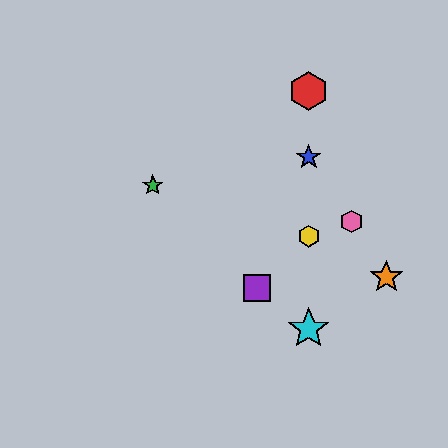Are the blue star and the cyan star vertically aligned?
Yes, both are at x≈309.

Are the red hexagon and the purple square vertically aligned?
No, the red hexagon is at x≈309 and the purple square is at x≈257.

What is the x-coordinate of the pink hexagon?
The pink hexagon is at x≈351.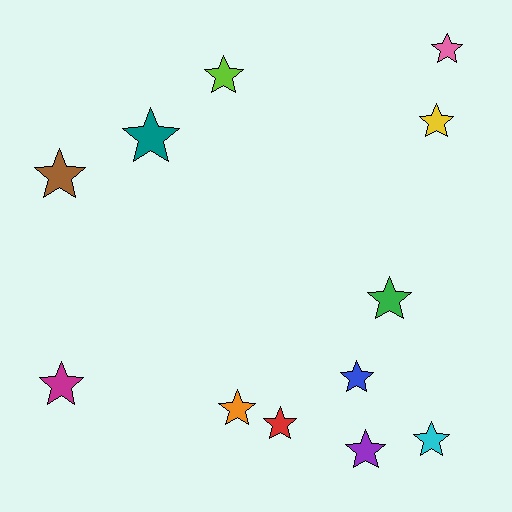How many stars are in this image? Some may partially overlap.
There are 12 stars.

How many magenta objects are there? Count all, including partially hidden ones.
There is 1 magenta object.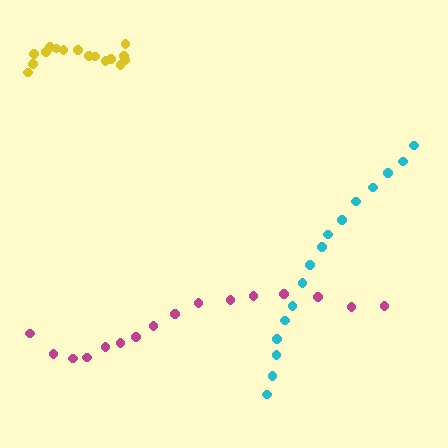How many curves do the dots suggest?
There are 3 distinct paths.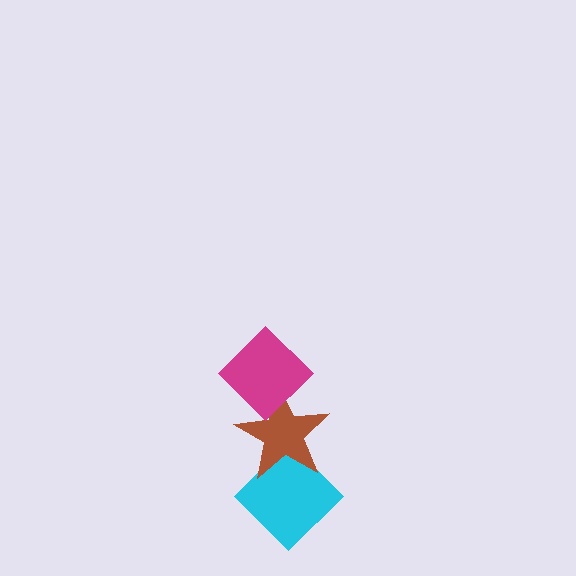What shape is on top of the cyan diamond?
The brown star is on top of the cyan diamond.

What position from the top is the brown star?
The brown star is 2nd from the top.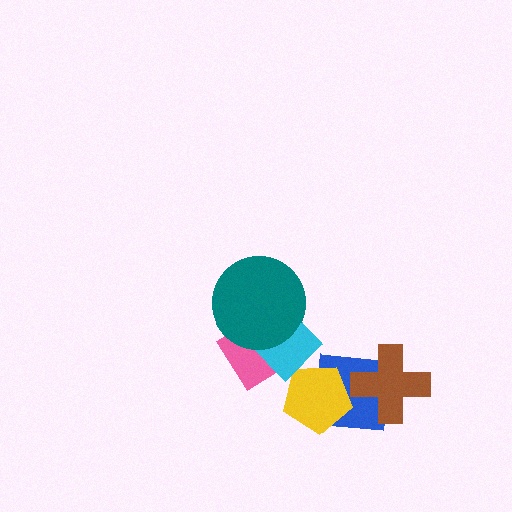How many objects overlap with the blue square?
2 objects overlap with the blue square.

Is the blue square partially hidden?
Yes, it is partially covered by another shape.